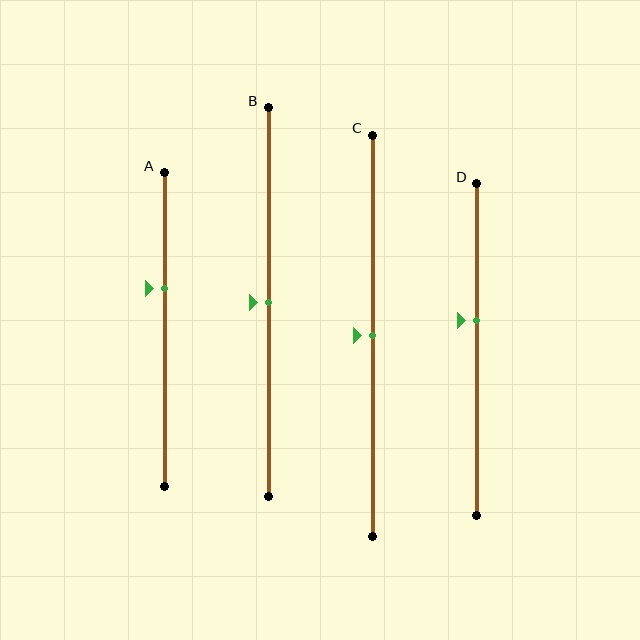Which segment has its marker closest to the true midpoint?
Segment B has its marker closest to the true midpoint.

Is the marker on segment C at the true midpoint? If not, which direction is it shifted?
Yes, the marker on segment C is at the true midpoint.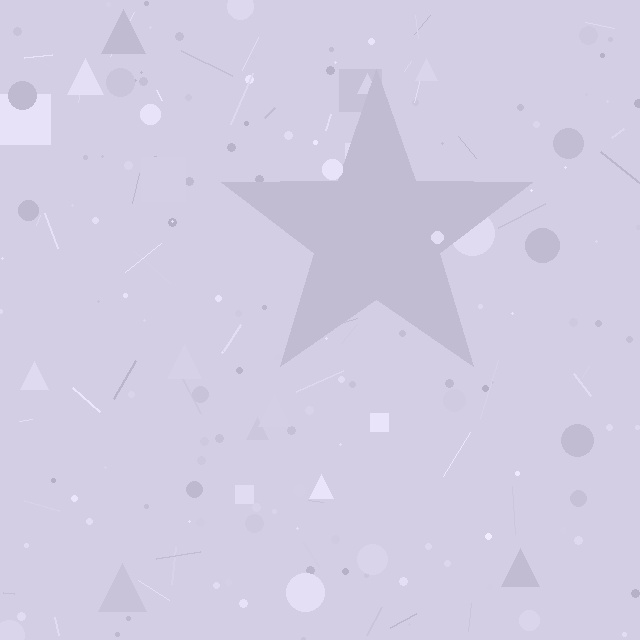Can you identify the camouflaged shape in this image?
The camouflaged shape is a star.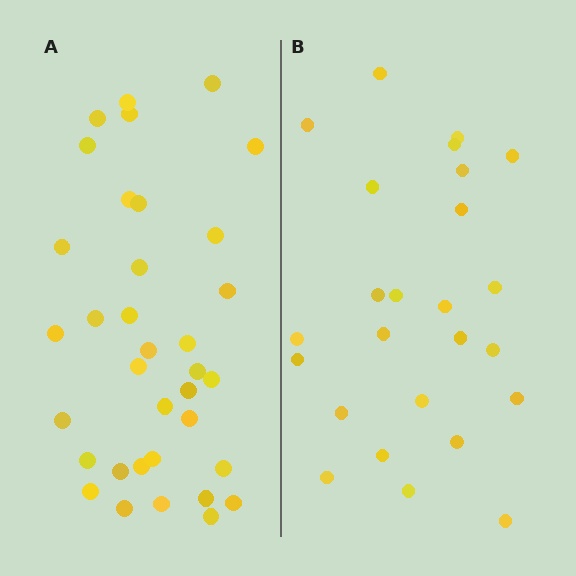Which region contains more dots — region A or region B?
Region A (the left region) has more dots.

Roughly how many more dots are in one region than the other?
Region A has roughly 10 or so more dots than region B.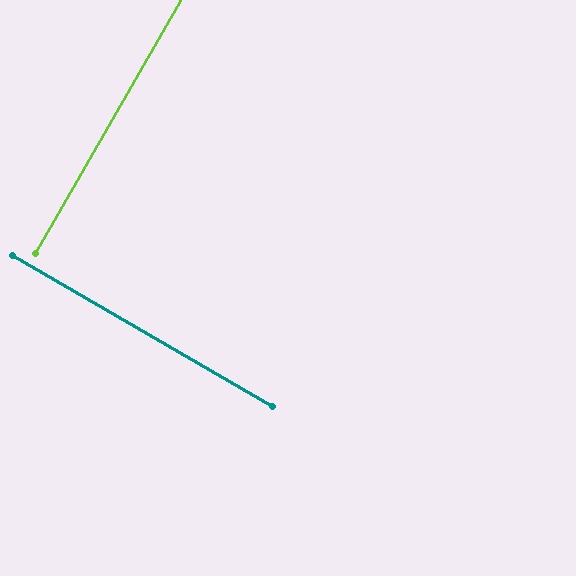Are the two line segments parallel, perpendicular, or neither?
Perpendicular — they meet at approximately 90°.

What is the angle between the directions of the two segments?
Approximately 90 degrees.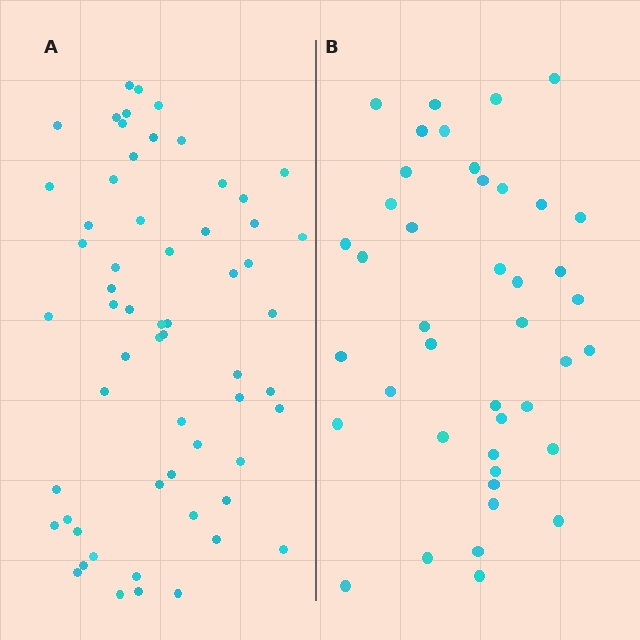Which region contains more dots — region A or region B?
Region A (the left region) has more dots.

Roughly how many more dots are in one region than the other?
Region A has approximately 20 more dots than region B.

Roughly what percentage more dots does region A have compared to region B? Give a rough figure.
About 45% more.